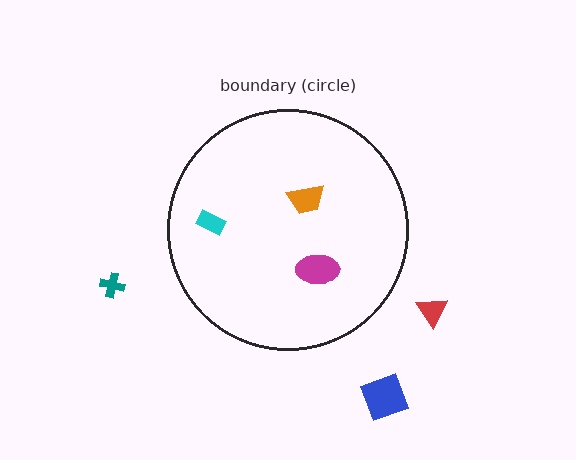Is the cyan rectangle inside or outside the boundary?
Inside.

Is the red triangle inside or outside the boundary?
Outside.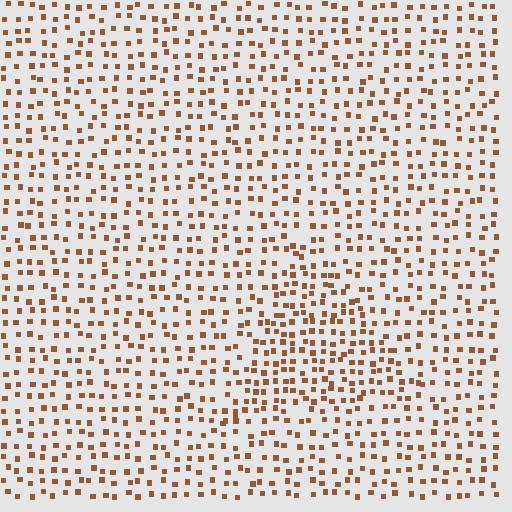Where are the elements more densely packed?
The elements are more densely packed inside the triangle boundary.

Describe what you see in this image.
The image contains small brown elements arranged at two different densities. A triangle-shaped region is visible where the elements are more densely packed than the surrounding area.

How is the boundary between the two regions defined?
The boundary is defined by a change in element density (approximately 1.6x ratio). All elements are the same color, size, and shape.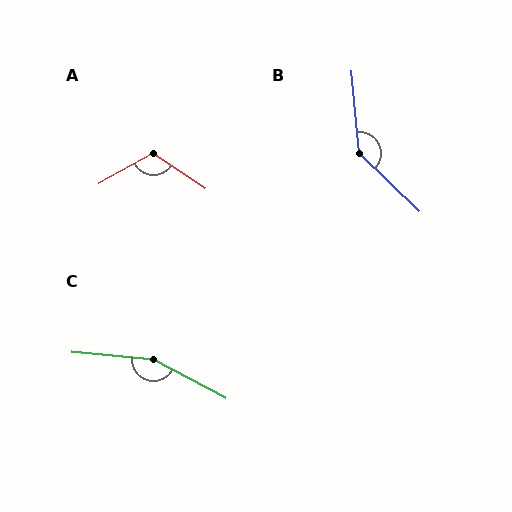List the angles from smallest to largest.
A (117°), B (140°), C (157°).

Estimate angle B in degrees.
Approximately 140 degrees.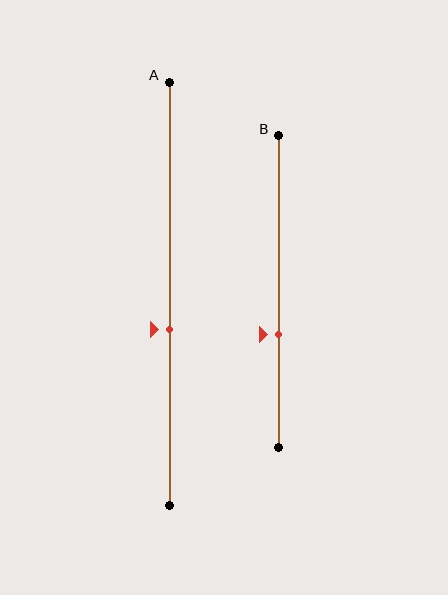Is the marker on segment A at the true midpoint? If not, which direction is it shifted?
No, the marker on segment A is shifted downward by about 8% of the segment length.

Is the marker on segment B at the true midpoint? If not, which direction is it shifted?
No, the marker on segment B is shifted downward by about 14% of the segment length.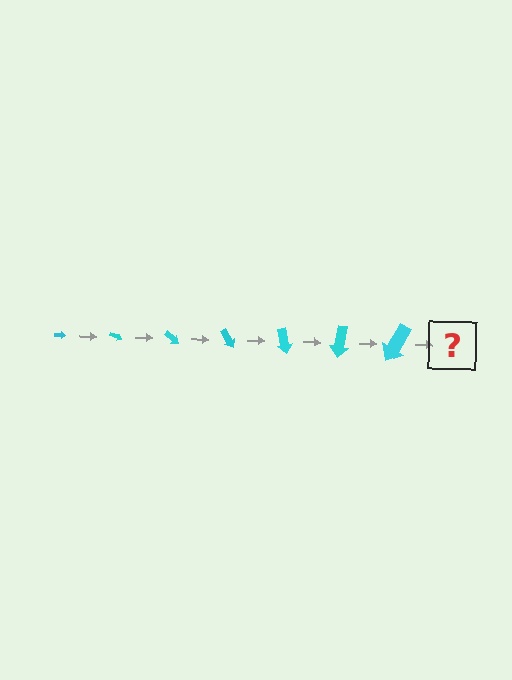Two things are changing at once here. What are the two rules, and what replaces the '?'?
The two rules are that the arrow grows larger each step and it rotates 20 degrees each step. The '?' should be an arrow, larger than the previous one and rotated 140 degrees from the start.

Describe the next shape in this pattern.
It should be an arrow, larger than the previous one and rotated 140 degrees from the start.